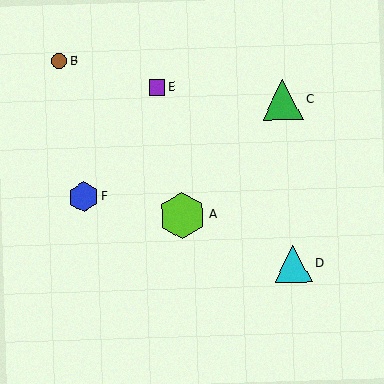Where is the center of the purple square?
The center of the purple square is at (157, 87).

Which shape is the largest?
The lime hexagon (labeled A) is the largest.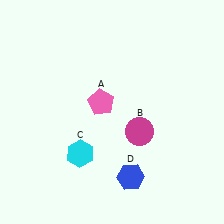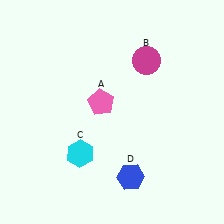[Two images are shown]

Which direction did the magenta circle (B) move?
The magenta circle (B) moved up.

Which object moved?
The magenta circle (B) moved up.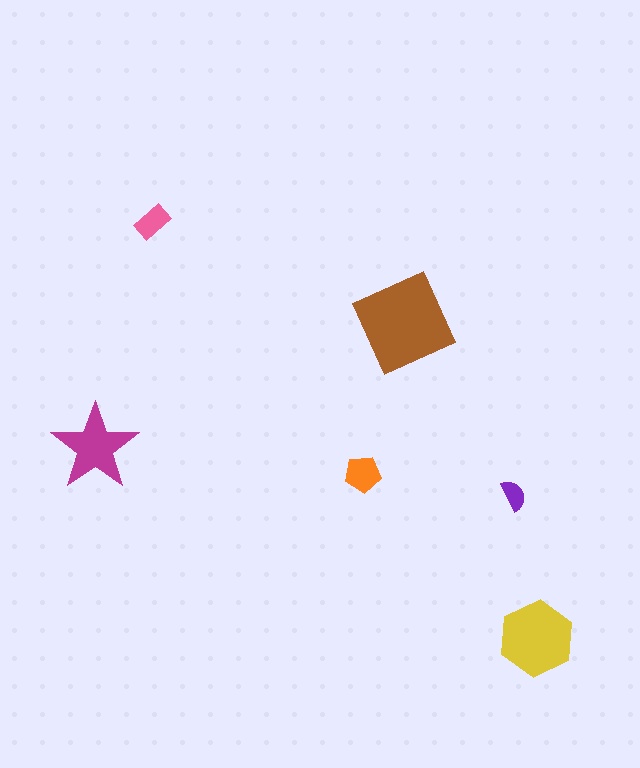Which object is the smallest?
The purple semicircle.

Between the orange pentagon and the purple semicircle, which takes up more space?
The orange pentagon.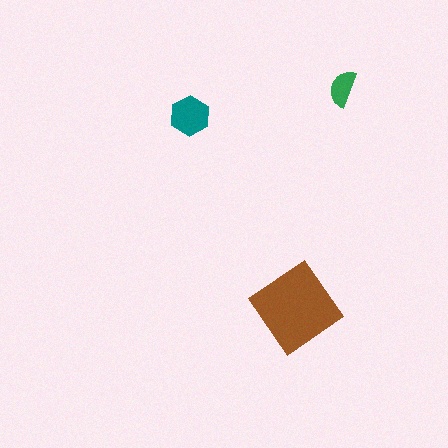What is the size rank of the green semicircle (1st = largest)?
3rd.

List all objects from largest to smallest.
The brown diamond, the teal hexagon, the green semicircle.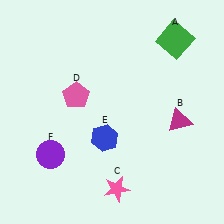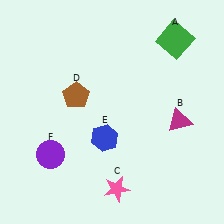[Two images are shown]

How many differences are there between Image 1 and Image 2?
There is 1 difference between the two images.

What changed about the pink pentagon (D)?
In Image 1, D is pink. In Image 2, it changed to brown.